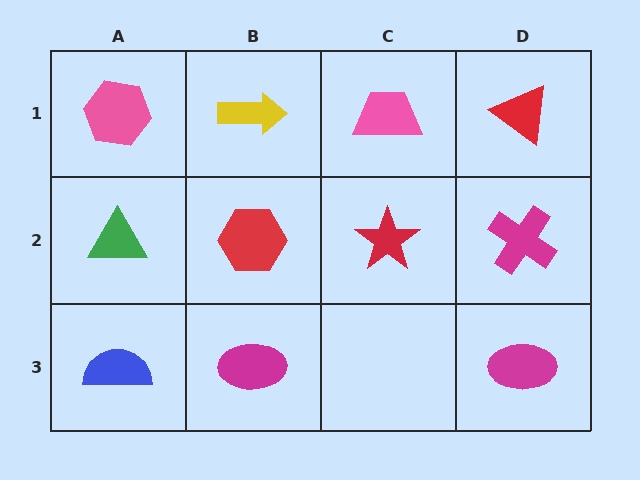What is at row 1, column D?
A red triangle.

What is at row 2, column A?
A green triangle.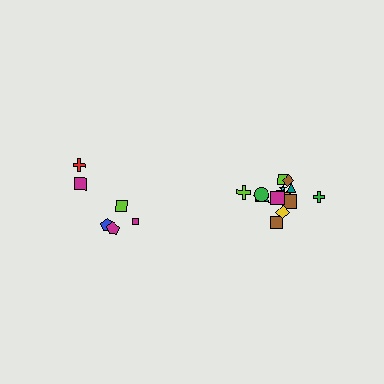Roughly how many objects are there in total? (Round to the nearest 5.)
Roughly 20 objects in total.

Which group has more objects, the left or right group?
The right group.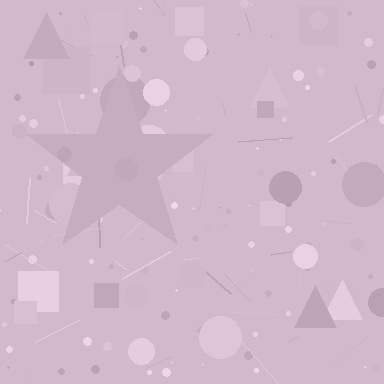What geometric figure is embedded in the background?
A star is embedded in the background.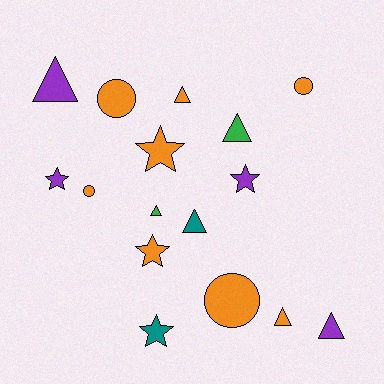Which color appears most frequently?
Orange, with 8 objects.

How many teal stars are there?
There is 1 teal star.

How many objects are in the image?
There are 16 objects.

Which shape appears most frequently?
Triangle, with 7 objects.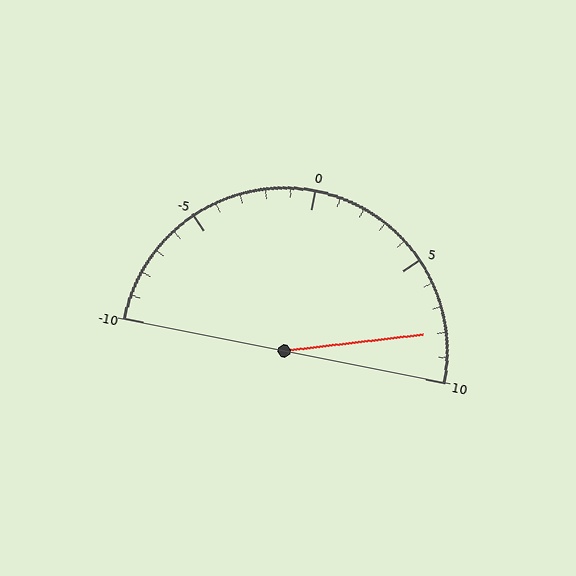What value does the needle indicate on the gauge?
The needle indicates approximately 8.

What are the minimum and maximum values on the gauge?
The gauge ranges from -10 to 10.